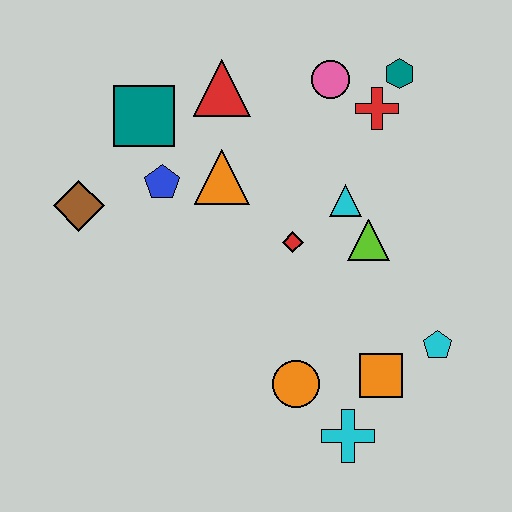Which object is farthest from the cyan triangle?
The brown diamond is farthest from the cyan triangle.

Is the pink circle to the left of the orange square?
Yes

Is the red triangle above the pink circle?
No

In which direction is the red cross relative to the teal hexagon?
The red cross is below the teal hexagon.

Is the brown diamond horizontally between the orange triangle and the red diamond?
No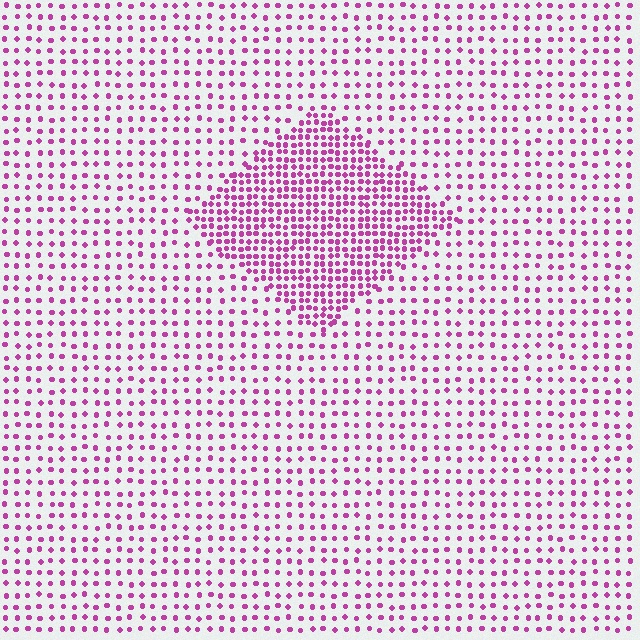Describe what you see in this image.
The image contains small magenta elements arranged at two different densities. A diamond-shaped region is visible where the elements are more densely packed than the surrounding area.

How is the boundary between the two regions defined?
The boundary is defined by a change in element density (approximately 2.3x ratio). All elements are the same color, size, and shape.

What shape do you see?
I see a diamond.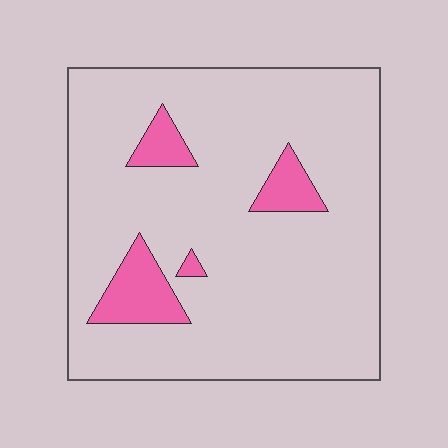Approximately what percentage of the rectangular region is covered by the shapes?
Approximately 10%.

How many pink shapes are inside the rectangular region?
4.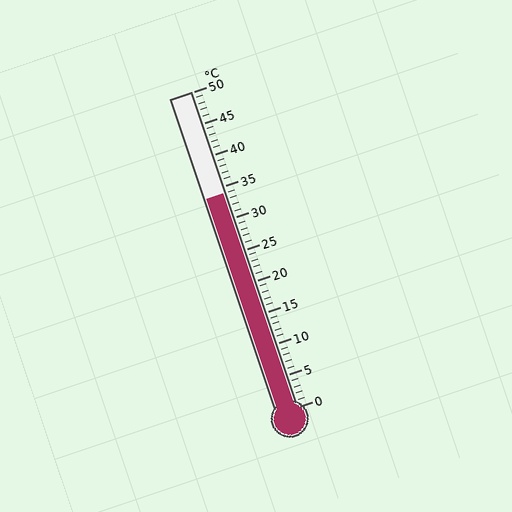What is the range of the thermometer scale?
The thermometer scale ranges from 0°C to 50°C.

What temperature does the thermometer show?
The thermometer shows approximately 34°C.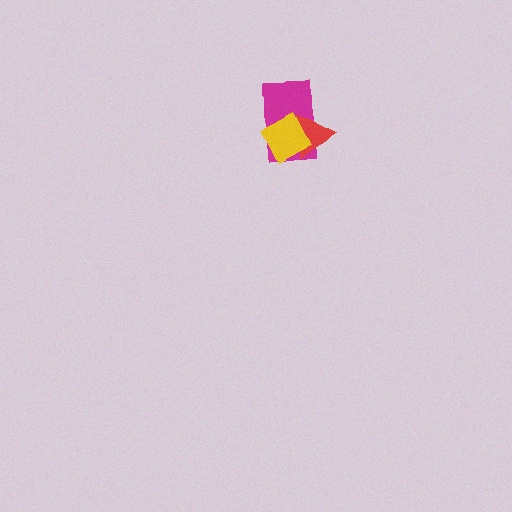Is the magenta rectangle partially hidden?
Yes, it is partially covered by another shape.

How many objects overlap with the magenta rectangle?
2 objects overlap with the magenta rectangle.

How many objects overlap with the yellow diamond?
2 objects overlap with the yellow diamond.